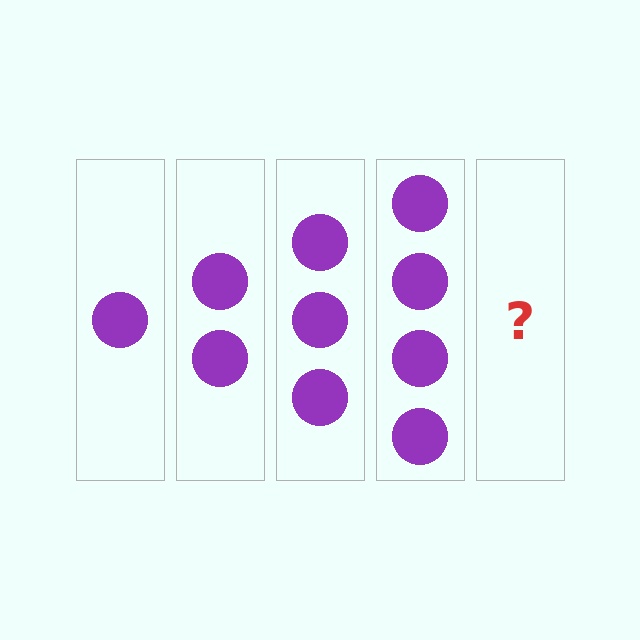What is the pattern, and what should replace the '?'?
The pattern is that each step adds one more circle. The '?' should be 5 circles.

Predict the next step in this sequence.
The next step is 5 circles.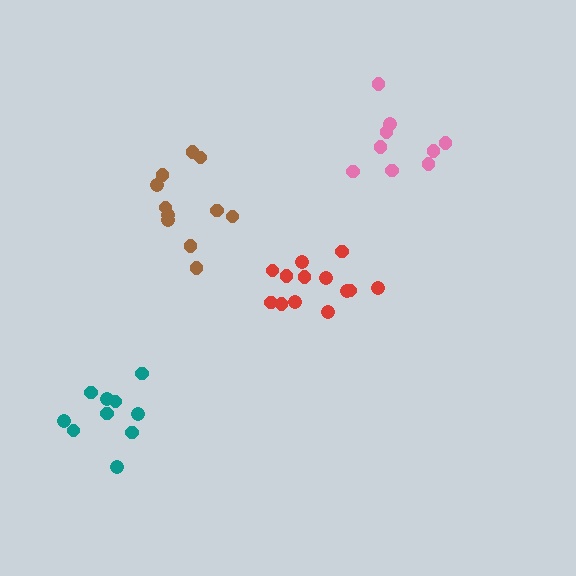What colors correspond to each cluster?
The clusters are colored: brown, red, teal, pink.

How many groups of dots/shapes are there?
There are 4 groups.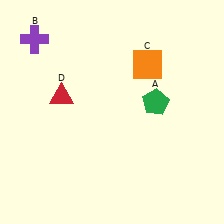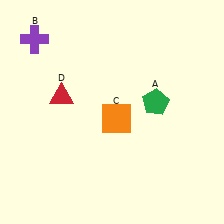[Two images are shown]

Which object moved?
The orange square (C) moved down.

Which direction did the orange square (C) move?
The orange square (C) moved down.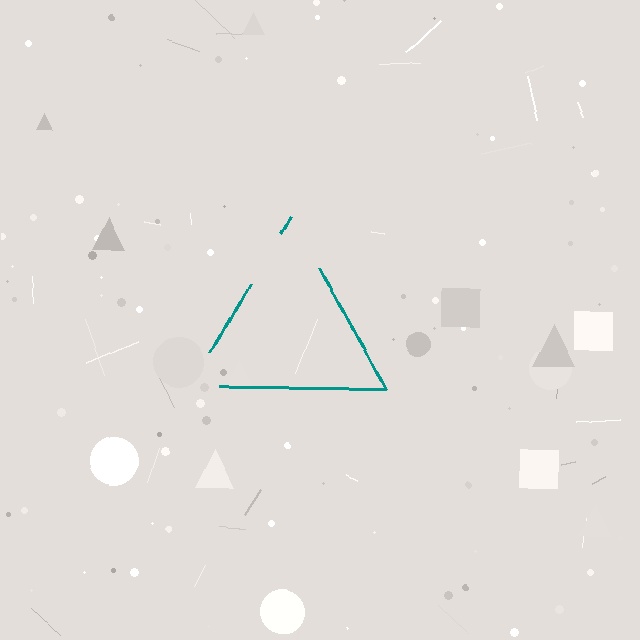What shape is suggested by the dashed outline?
The dashed outline suggests a triangle.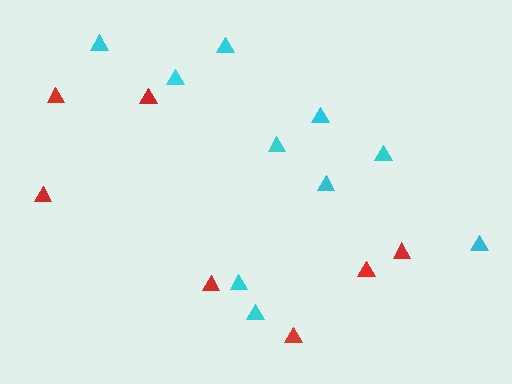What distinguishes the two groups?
There are 2 groups: one group of red triangles (7) and one group of cyan triangles (10).